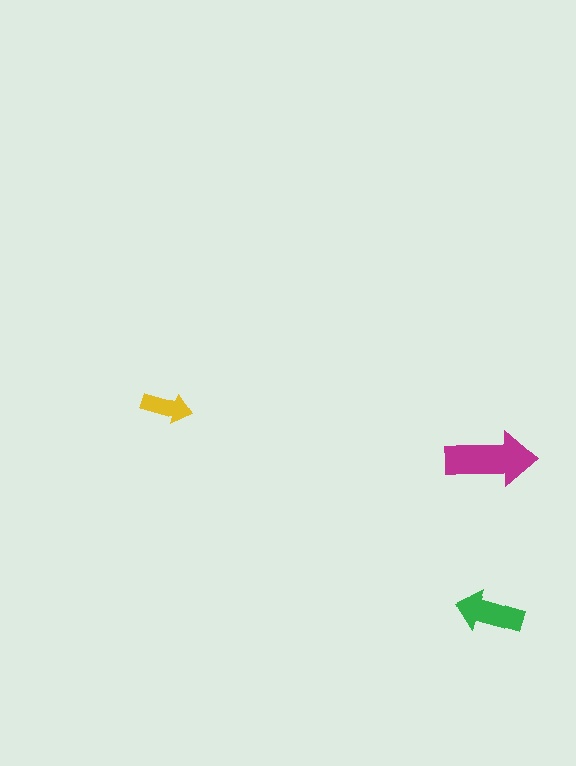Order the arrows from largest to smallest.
the magenta one, the green one, the yellow one.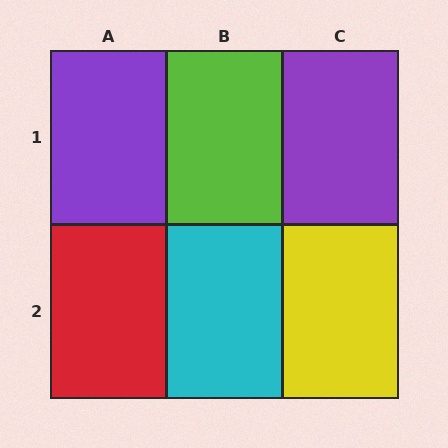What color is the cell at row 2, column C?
Yellow.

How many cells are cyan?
1 cell is cyan.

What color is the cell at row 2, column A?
Red.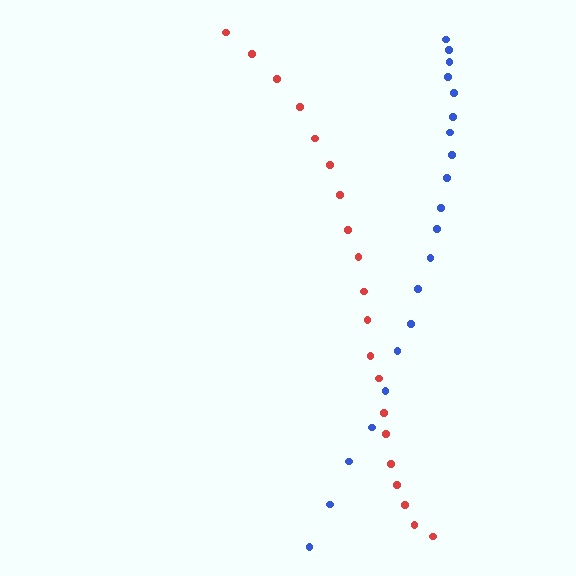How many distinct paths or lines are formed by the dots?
There are 2 distinct paths.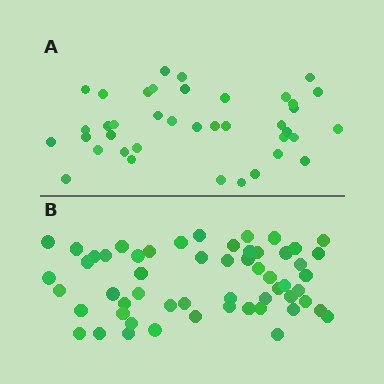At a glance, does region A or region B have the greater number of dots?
Region B (the bottom region) has more dots.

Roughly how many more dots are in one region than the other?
Region B has approximately 15 more dots than region A.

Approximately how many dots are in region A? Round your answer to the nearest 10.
About 40 dots. (The exact count is 39, which rounds to 40.)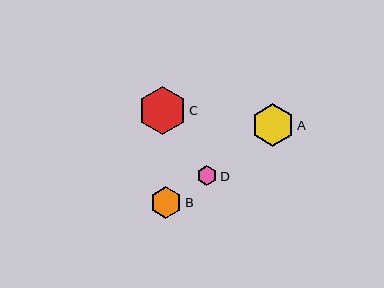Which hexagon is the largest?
Hexagon C is the largest with a size of approximately 48 pixels.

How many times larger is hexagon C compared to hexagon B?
Hexagon C is approximately 1.5 times the size of hexagon B.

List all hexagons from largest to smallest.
From largest to smallest: C, A, B, D.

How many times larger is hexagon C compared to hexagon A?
Hexagon C is approximately 1.1 times the size of hexagon A.